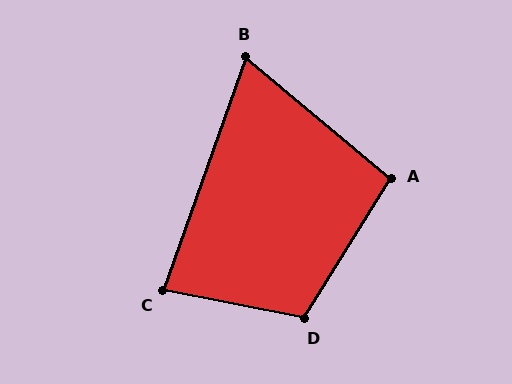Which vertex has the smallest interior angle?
B, at approximately 70 degrees.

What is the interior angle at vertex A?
Approximately 98 degrees (obtuse).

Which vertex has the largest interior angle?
D, at approximately 110 degrees.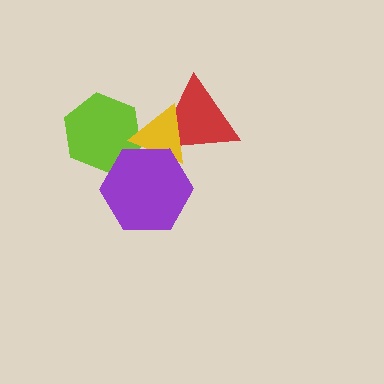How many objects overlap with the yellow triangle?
3 objects overlap with the yellow triangle.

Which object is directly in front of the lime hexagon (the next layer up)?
The yellow triangle is directly in front of the lime hexagon.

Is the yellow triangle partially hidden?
Yes, it is partially covered by another shape.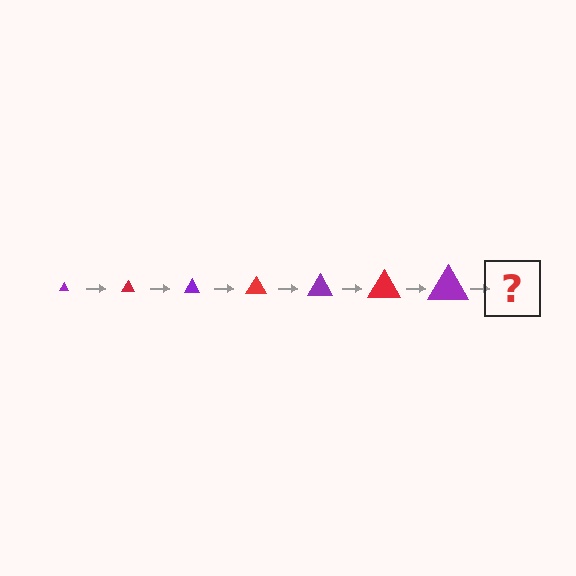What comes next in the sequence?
The next element should be a red triangle, larger than the previous one.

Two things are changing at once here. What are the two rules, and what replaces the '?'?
The two rules are that the triangle grows larger each step and the color cycles through purple and red. The '?' should be a red triangle, larger than the previous one.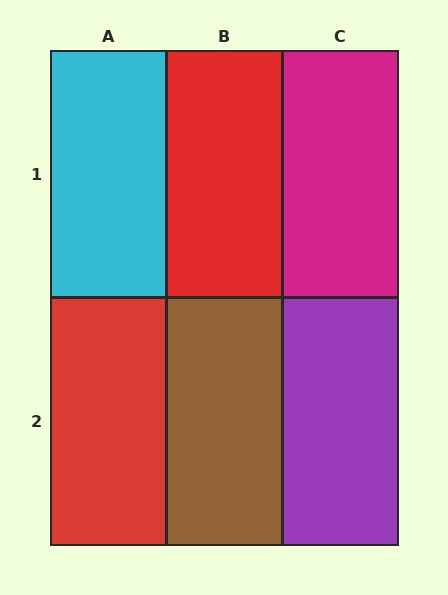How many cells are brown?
1 cell is brown.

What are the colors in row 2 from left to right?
Red, brown, purple.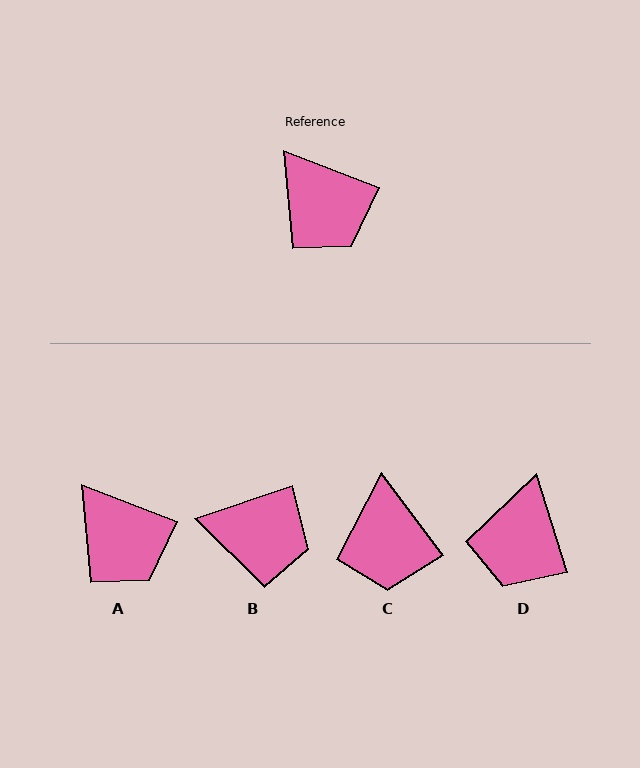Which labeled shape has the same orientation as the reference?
A.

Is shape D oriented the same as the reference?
No, it is off by about 52 degrees.